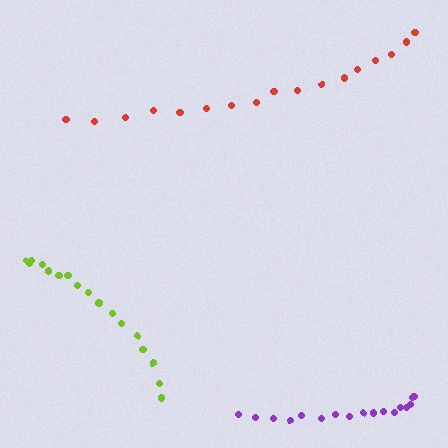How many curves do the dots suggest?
There are 3 distinct paths.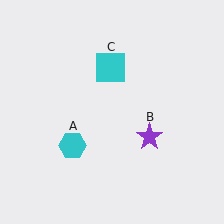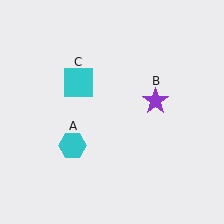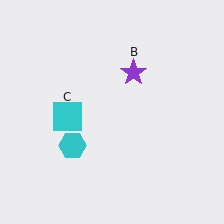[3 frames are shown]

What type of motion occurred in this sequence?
The purple star (object B), cyan square (object C) rotated counterclockwise around the center of the scene.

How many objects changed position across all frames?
2 objects changed position: purple star (object B), cyan square (object C).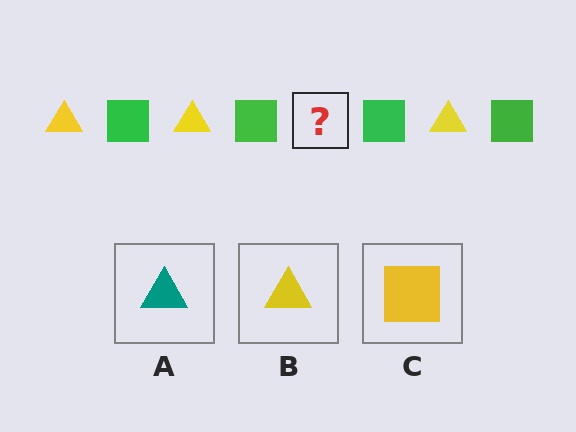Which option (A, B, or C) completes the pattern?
B.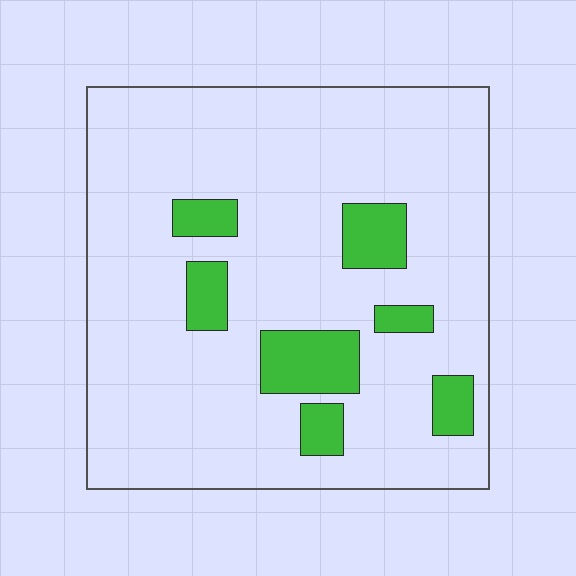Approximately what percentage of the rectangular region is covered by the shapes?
Approximately 15%.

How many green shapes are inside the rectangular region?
7.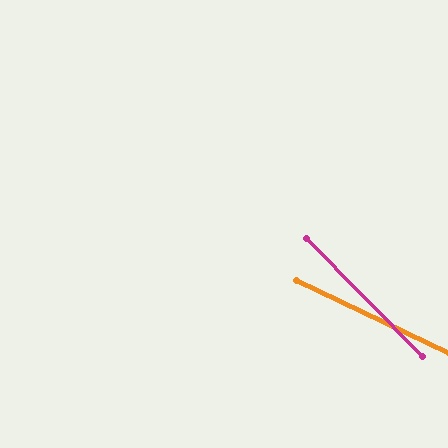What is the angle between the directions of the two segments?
Approximately 20 degrees.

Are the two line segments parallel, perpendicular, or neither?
Neither parallel nor perpendicular — they differ by about 20°.